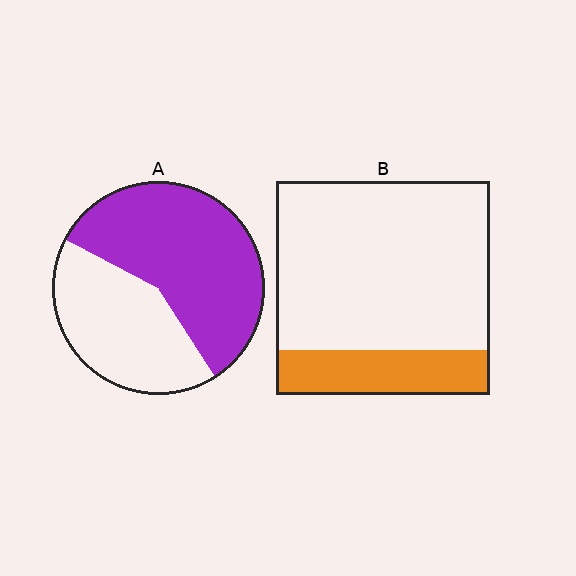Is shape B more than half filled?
No.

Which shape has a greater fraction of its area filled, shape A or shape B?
Shape A.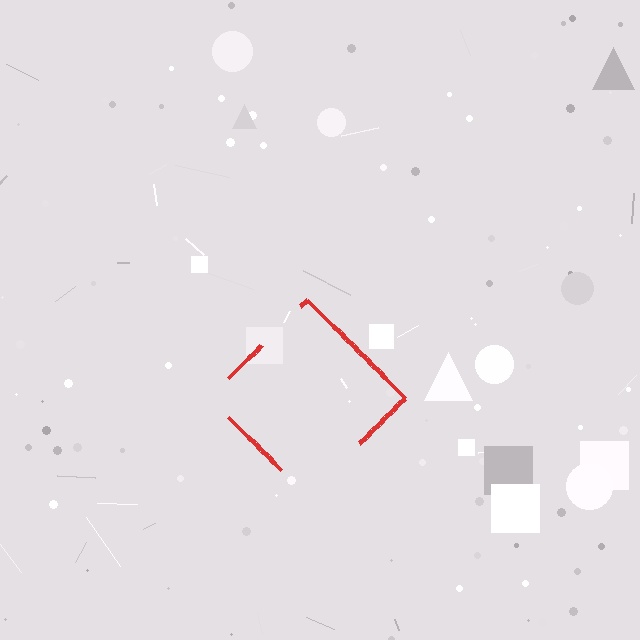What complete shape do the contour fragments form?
The contour fragments form a diamond.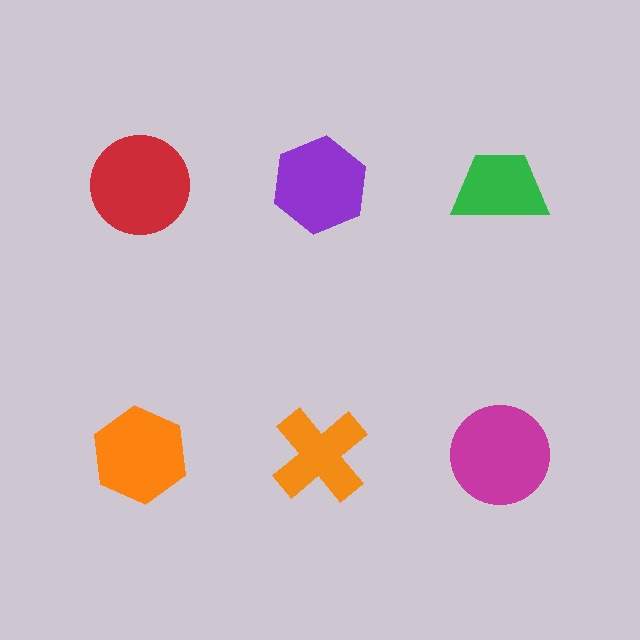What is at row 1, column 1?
A red circle.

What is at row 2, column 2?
An orange cross.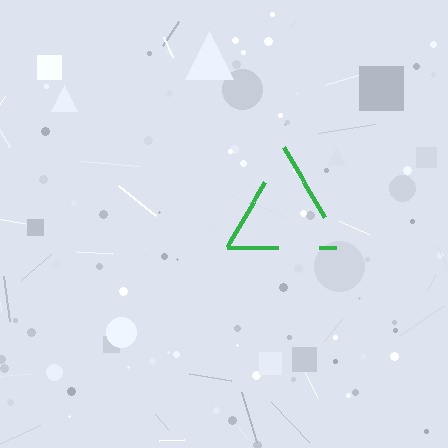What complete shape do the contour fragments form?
The contour fragments form a triangle.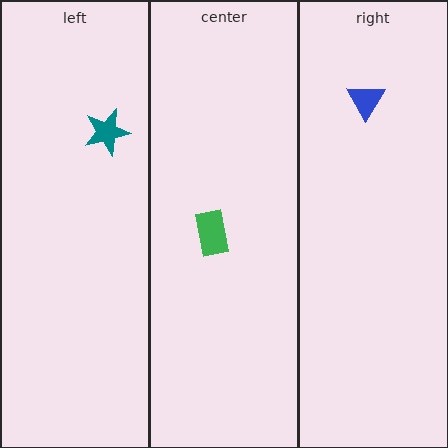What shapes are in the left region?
The teal star.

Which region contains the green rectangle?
The center region.